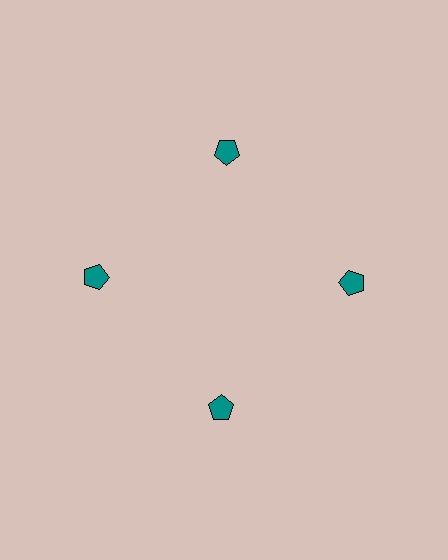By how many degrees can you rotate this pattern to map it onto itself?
The pattern maps onto itself every 90 degrees of rotation.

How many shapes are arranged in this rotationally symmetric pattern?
There are 4 shapes, arranged in 4 groups of 1.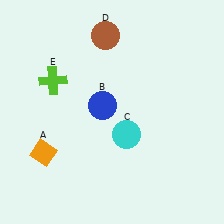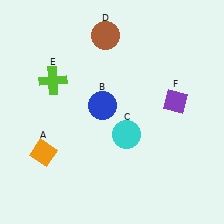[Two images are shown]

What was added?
A purple diamond (F) was added in Image 2.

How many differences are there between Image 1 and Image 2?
There is 1 difference between the two images.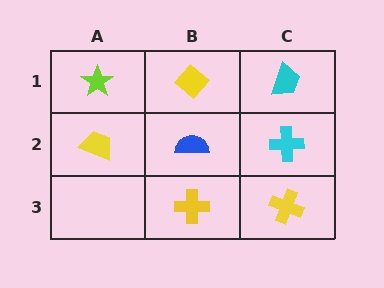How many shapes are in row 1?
3 shapes.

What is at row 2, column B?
A blue semicircle.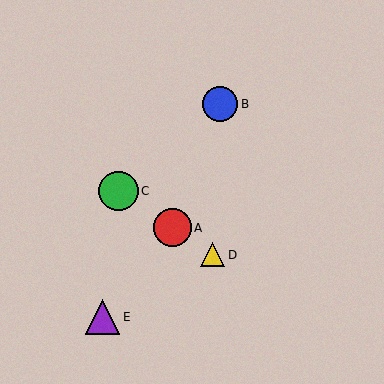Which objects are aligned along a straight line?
Objects A, C, D are aligned along a straight line.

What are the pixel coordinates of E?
Object E is at (103, 317).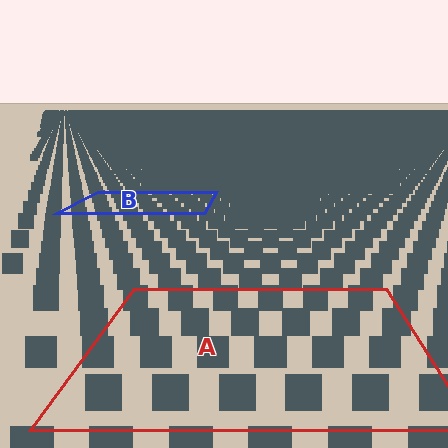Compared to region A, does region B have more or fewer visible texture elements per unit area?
Region B has more texture elements per unit area — they are packed more densely because it is farther away.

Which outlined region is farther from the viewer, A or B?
Region B is farther from the viewer — the texture elements inside it appear smaller and more densely packed.